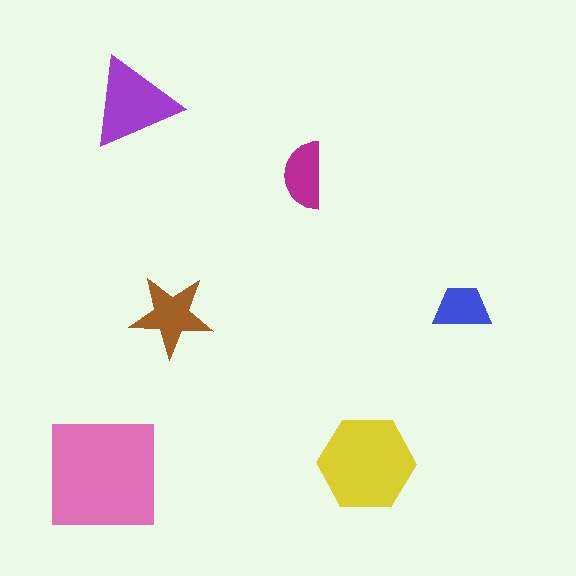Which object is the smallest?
The blue trapezoid.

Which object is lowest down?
The pink square is bottommost.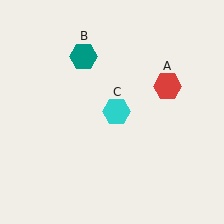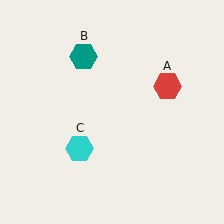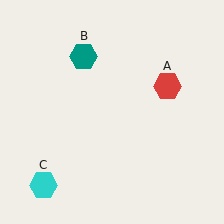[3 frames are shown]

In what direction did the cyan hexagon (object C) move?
The cyan hexagon (object C) moved down and to the left.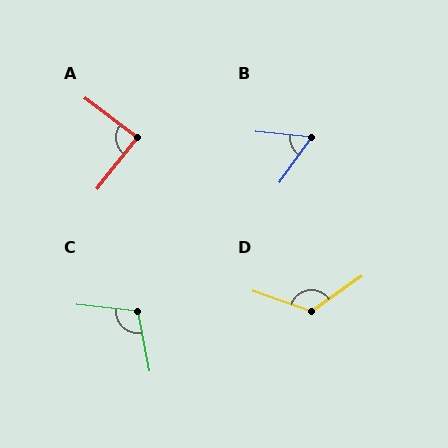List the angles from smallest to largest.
B (60°), A (90°), C (107°), D (125°).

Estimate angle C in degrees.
Approximately 107 degrees.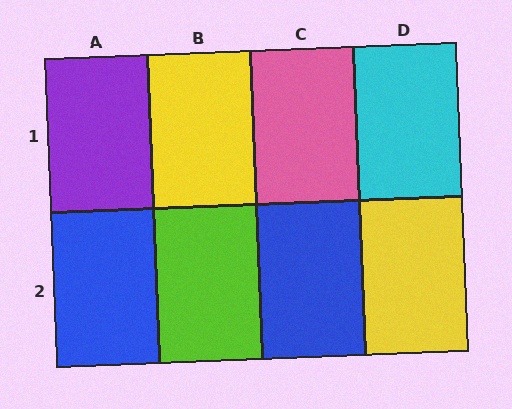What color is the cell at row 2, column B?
Lime.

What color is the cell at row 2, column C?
Blue.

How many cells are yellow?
2 cells are yellow.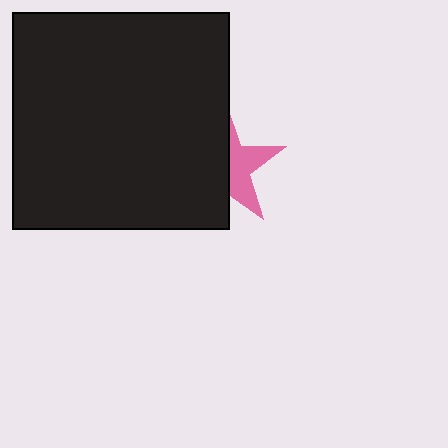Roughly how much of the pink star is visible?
A small part of it is visible (roughly 42%).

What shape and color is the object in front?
The object in front is a black square.